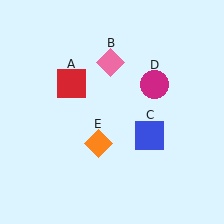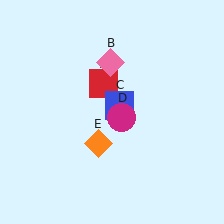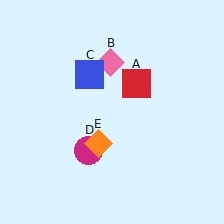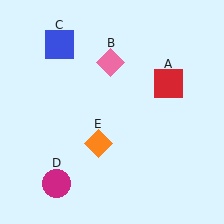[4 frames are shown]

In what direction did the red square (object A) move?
The red square (object A) moved right.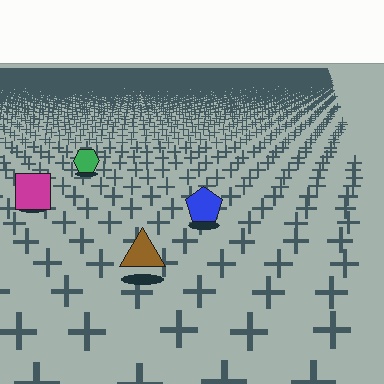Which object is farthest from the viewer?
The green hexagon is farthest from the viewer. It appears smaller and the ground texture around it is denser.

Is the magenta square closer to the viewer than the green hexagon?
Yes. The magenta square is closer — you can tell from the texture gradient: the ground texture is coarser near it.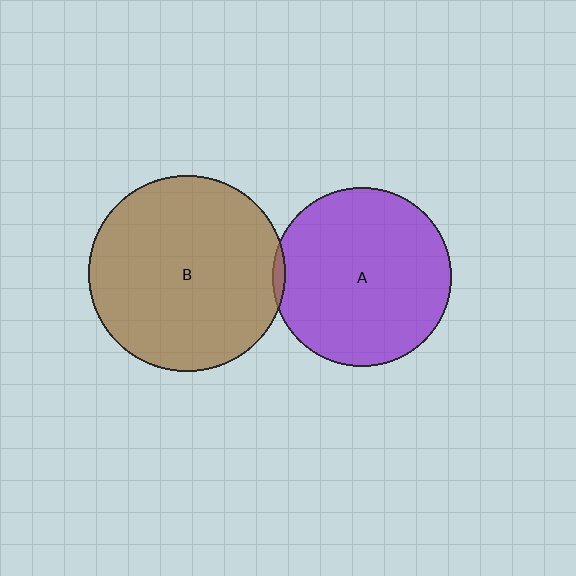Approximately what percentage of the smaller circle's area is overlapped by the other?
Approximately 5%.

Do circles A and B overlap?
Yes.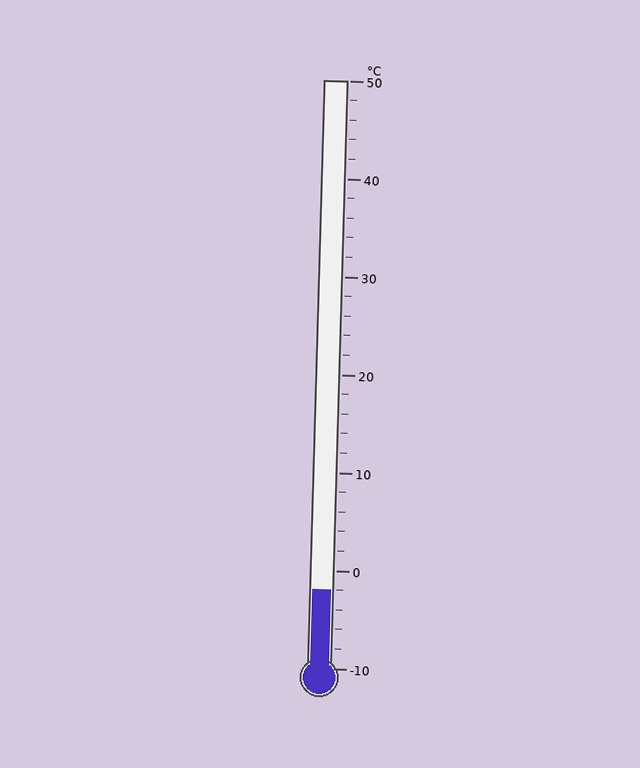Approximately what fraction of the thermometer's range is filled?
The thermometer is filled to approximately 15% of its range.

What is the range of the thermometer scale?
The thermometer scale ranges from -10°C to 50°C.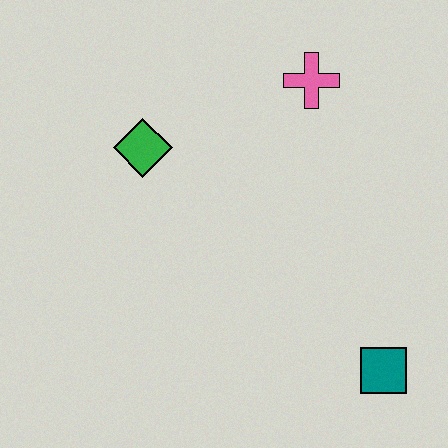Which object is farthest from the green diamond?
The teal square is farthest from the green diamond.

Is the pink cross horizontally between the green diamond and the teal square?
Yes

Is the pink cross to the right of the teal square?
No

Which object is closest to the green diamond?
The pink cross is closest to the green diamond.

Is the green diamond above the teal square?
Yes